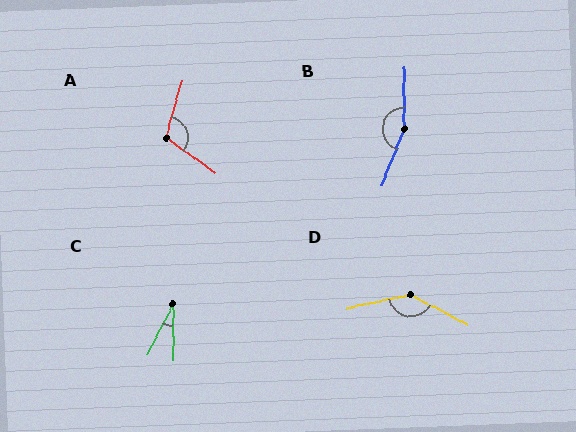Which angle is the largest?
B, at approximately 159 degrees.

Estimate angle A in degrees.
Approximately 110 degrees.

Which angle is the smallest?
C, at approximately 27 degrees.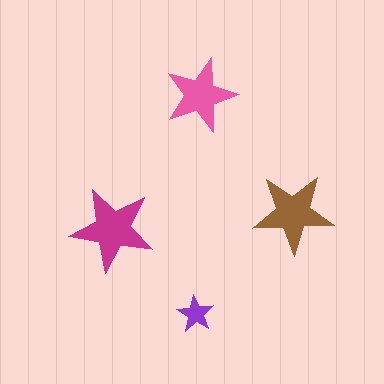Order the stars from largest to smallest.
the magenta one, the brown one, the pink one, the purple one.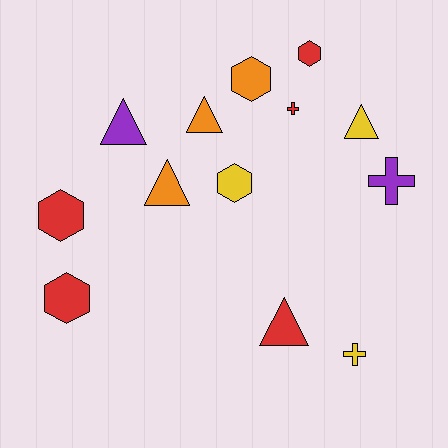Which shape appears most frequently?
Hexagon, with 5 objects.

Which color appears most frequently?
Red, with 5 objects.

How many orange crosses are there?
There are no orange crosses.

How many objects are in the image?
There are 13 objects.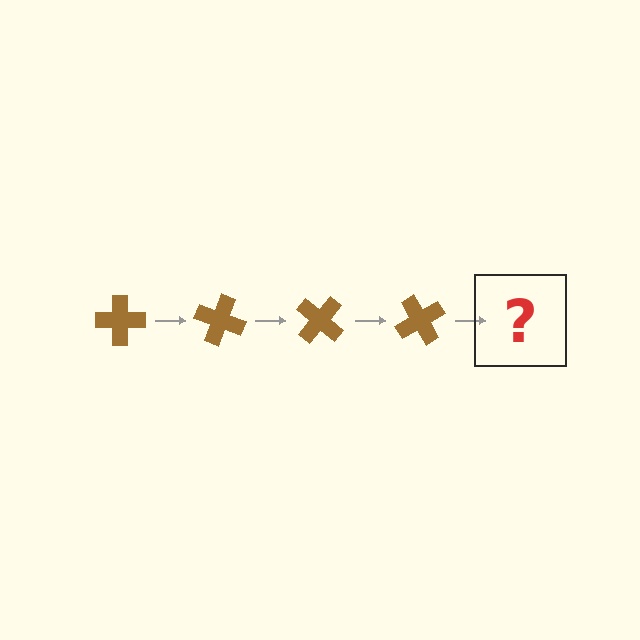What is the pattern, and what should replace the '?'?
The pattern is that the cross rotates 20 degrees each step. The '?' should be a brown cross rotated 80 degrees.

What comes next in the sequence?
The next element should be a brown cross rotated 80 degrees.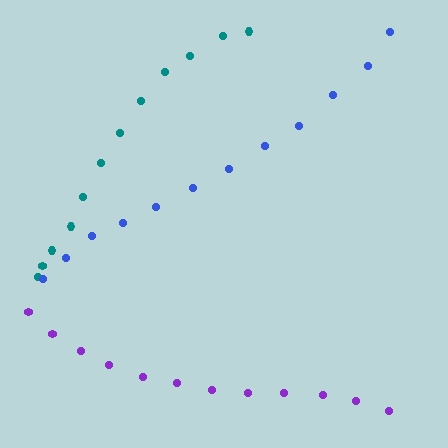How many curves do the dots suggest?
There are 3 distinct paths.